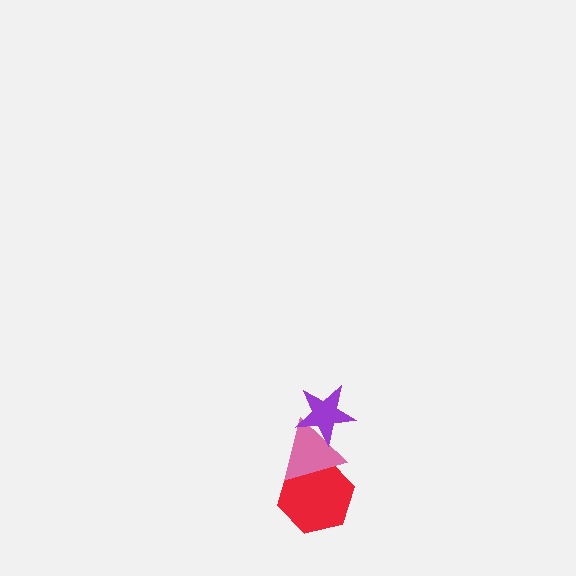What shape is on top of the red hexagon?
The pink triangle is on top of the red hexagon.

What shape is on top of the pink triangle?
The purple star is on top of the pink triangle.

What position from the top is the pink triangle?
The pink triangle is 2nd from the top.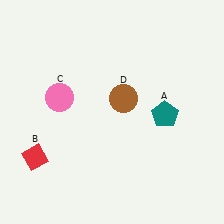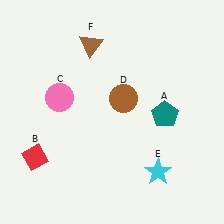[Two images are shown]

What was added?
A cyan star (E), a brown triangle (F) were added in Image 2.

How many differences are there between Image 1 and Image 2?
There are 2 differences between the two images.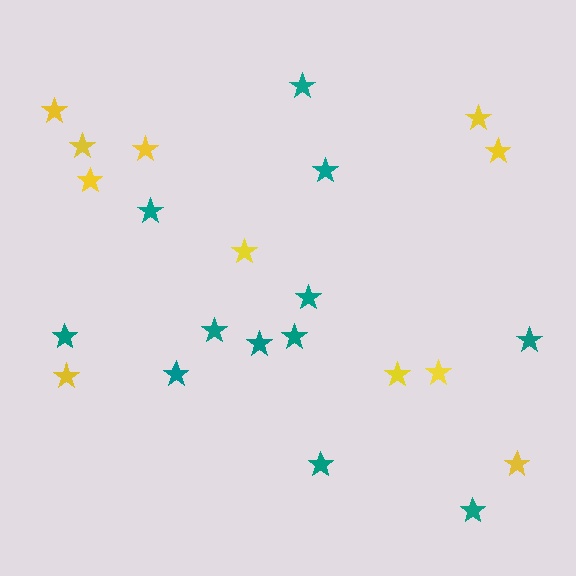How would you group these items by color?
There are 2 groups: one group of teal stars (12) and one group of yellow stars (11).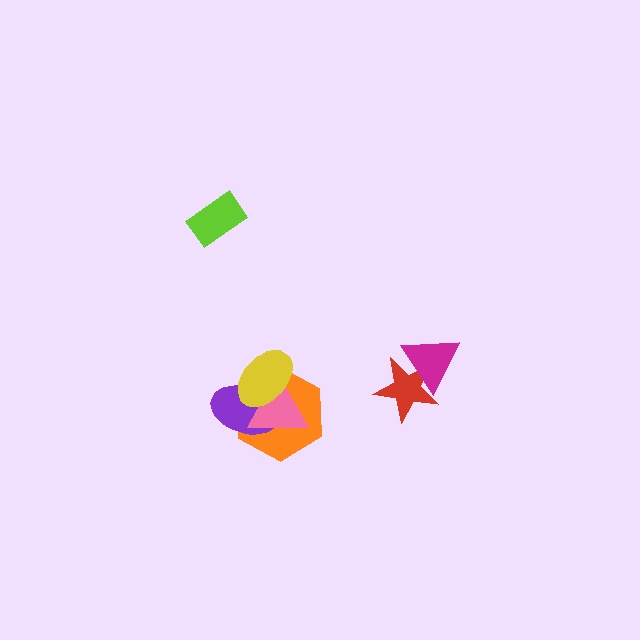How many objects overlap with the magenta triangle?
1 object overlaps with the magenta triangle.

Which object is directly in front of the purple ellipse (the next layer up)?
The pink triangle is directly in front of the purple ellipse.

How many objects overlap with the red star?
1 object overlaps with the red star.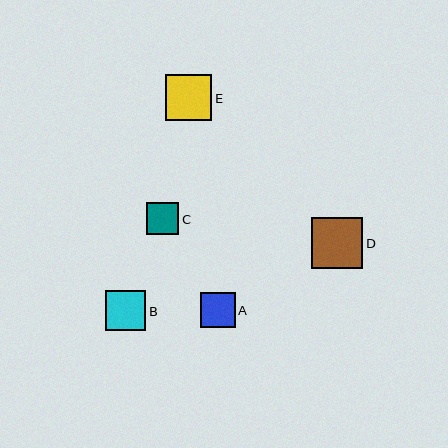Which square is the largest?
Square D is the largest with a size of approximately 51 pixels.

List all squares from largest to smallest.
From largest to smallest: D, E, B, A, C.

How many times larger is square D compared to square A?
Square D is approximately 1.5 times the size of square A.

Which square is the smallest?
Square C is the smallest with a size of approximately 33 pixels.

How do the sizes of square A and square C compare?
Square A and square C are approximately the same size.